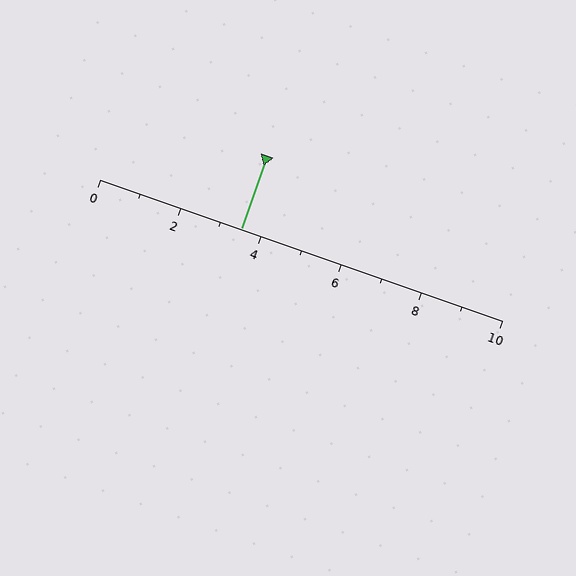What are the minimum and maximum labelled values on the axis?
The axis runs from 0 to 10.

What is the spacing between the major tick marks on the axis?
The major ticks are spaced 2 apart.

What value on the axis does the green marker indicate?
The marker indicates approximately 3.5.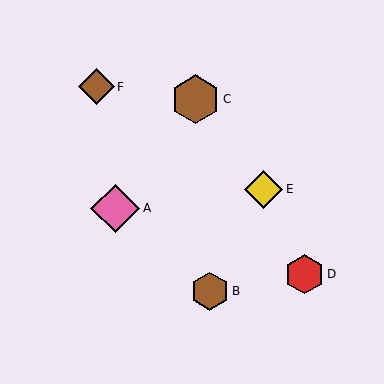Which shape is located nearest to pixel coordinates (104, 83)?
The brown diamond (labeled F) at (97, 87) is nearest to that location.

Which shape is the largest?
The pink diamond (labeled A) is the largest.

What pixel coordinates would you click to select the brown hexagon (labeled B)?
Click at (210, 291) to select the brown hexagon B.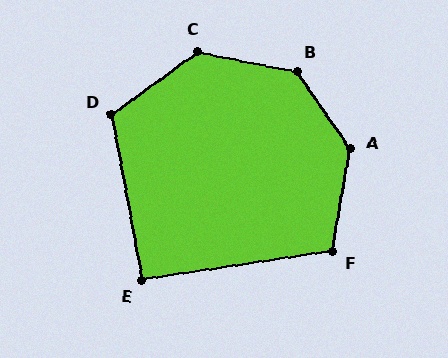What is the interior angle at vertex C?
Approximately 133 degrees (obtuse).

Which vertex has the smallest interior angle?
E, at approximately 92 degrees.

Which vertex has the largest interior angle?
B, at approximately 136 degrees.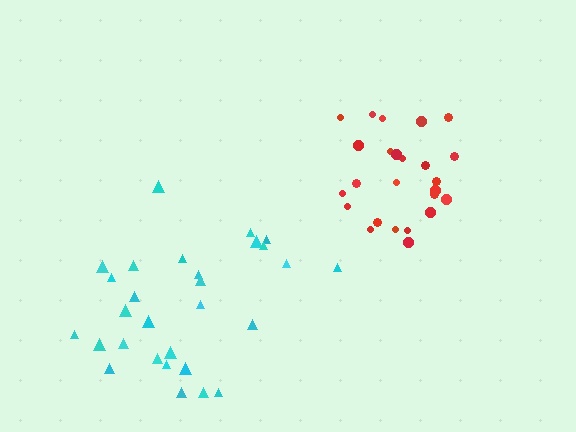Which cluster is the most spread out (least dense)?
Cyan.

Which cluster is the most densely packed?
Red.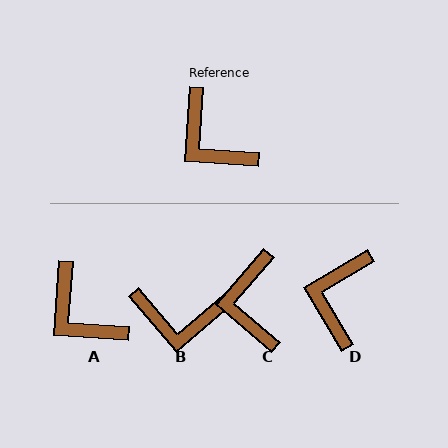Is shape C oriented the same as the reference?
No, it is off by about 37 degrees.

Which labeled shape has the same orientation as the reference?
A.